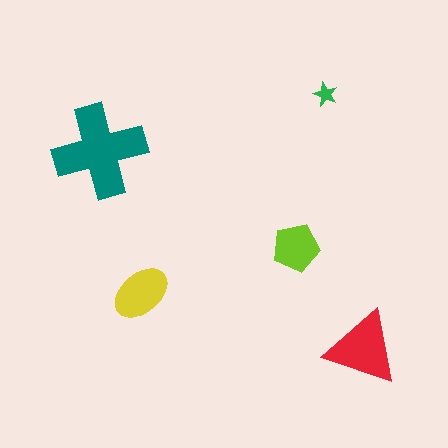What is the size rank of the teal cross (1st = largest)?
1st.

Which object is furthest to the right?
The red triangle is rightmost.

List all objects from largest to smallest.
The teal cross, the red triangle, the yellow ellipse, the lime pentagon, the green star.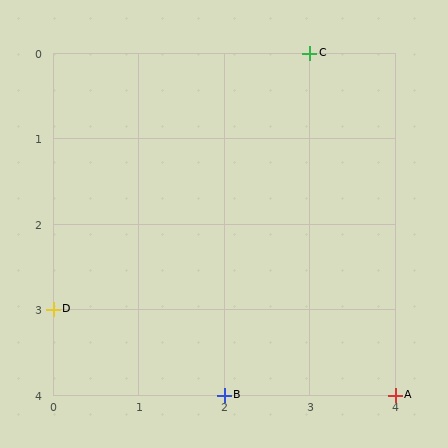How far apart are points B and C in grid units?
Points B and C are 1 column and 4 rows apart (about 4.1 grid units diagonally).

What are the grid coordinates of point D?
Point D is at grid coordinates (0, 3).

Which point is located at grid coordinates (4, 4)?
Point A is at (4, 4).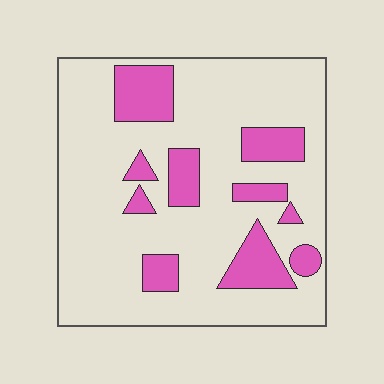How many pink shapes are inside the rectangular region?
10.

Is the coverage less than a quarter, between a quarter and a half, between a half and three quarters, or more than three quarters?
Less than a quarter.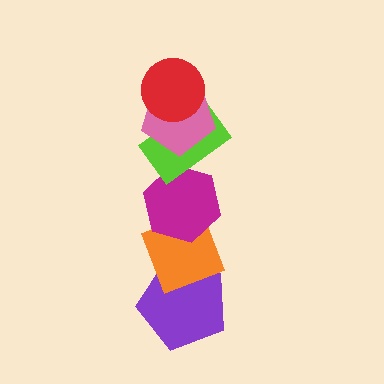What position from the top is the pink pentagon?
The pink pentagon is 2nd from the top.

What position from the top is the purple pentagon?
The purple pentagon is 6th from the top.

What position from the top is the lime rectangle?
The lime rectangle is 3rd from the top.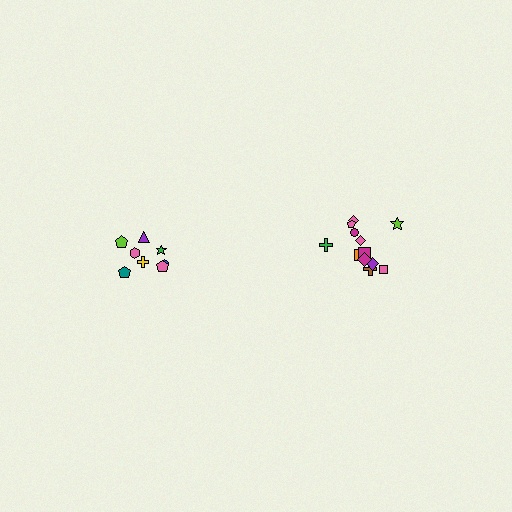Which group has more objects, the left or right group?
The right group.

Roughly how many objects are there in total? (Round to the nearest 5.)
Roughly 20 objects in total.